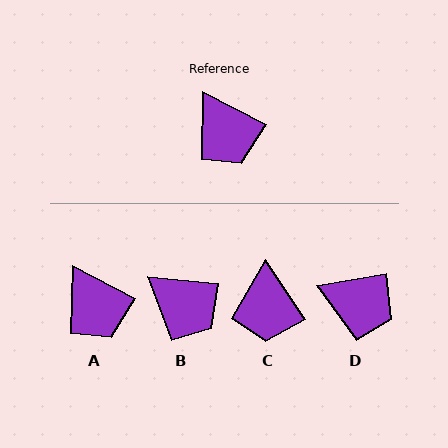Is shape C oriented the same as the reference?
No, it is off by about 29 degrees.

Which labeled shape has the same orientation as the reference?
A.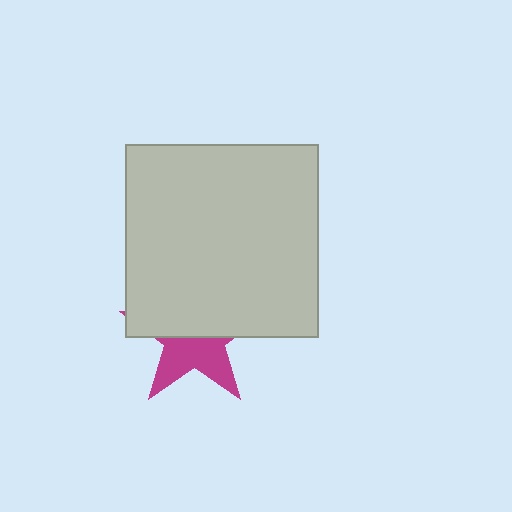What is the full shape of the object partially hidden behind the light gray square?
The partially hidden object is a magenta star.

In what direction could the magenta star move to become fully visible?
The magenta star could move down. That would shift it out from behind the light gray square entirely.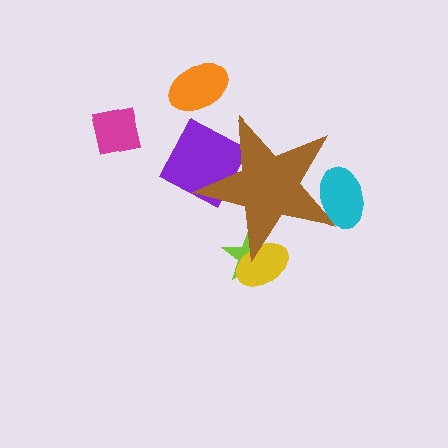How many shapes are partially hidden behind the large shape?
4 shapes are partially hidden.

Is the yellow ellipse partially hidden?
Yes, the yellow ellipse is partially hidden behind the brown star.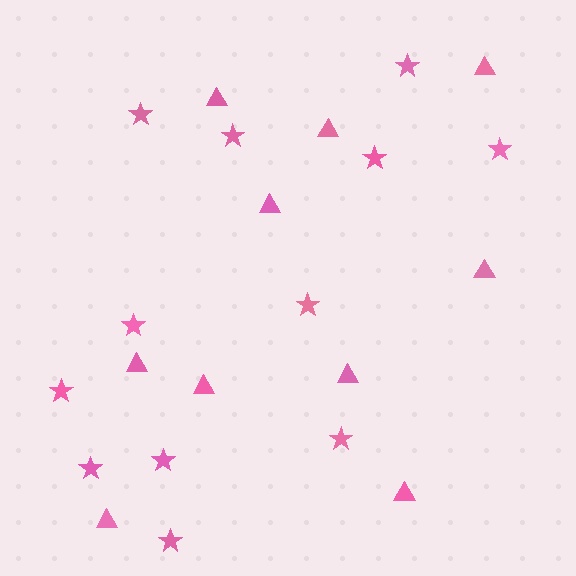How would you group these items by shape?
There are 2 groups: one group of stars (12) and one group of triangles (10).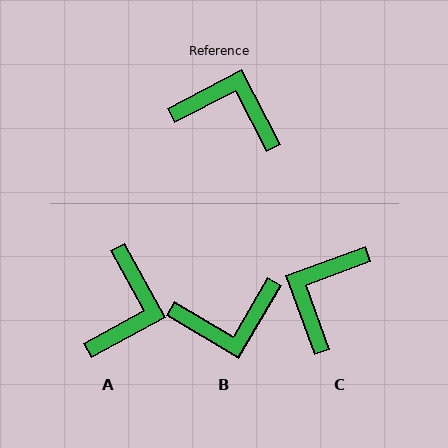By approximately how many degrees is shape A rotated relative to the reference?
Approximately 89 degrees clockwise.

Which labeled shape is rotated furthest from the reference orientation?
B, about 148 degrees away.